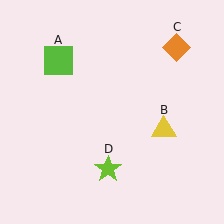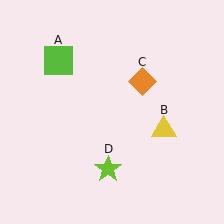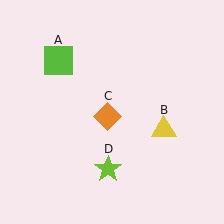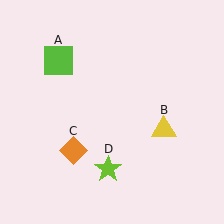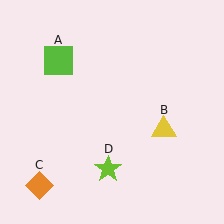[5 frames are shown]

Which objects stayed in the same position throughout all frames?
Lime square (object A) and yellow triangle (object B) and lime star (object D) remained stationary.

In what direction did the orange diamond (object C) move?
The orange diamond (object C) moved down and to the left.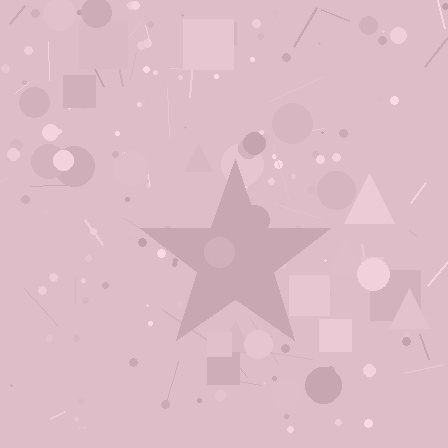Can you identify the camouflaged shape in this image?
The camouflaged shape is a star.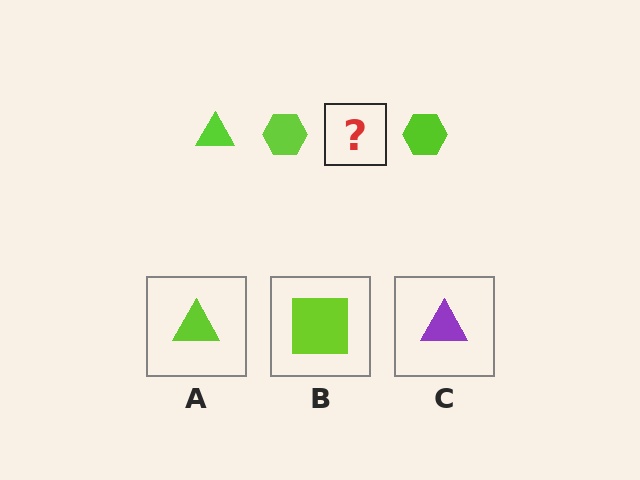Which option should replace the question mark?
Option A.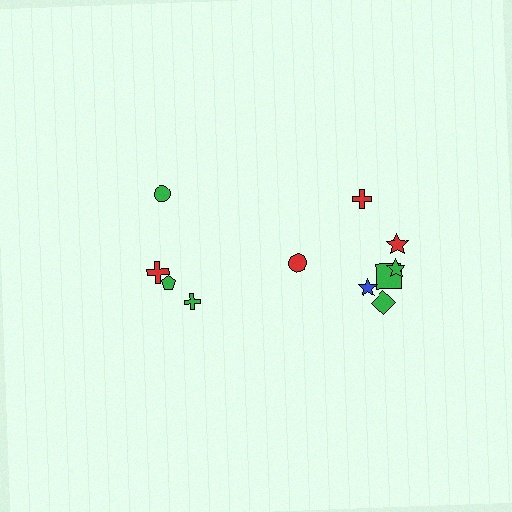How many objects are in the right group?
There are 7 objects.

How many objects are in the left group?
There are 4 objects.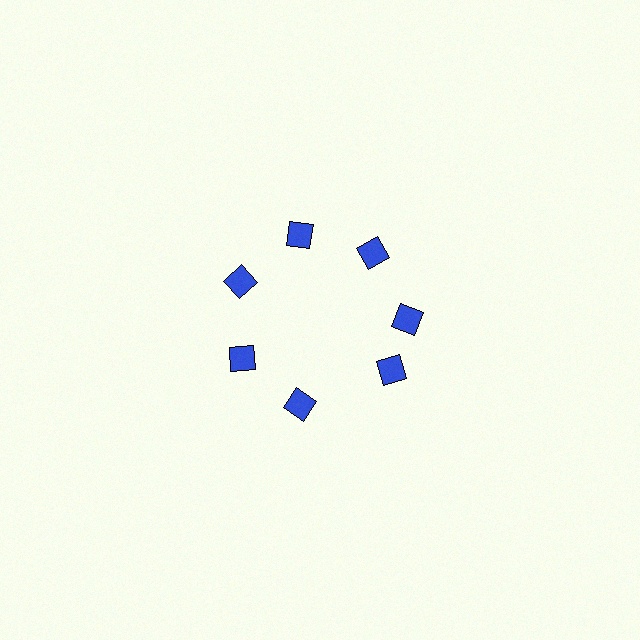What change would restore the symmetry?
The symmetry would be restored by rotating it back into even spacing with its neighbors so that all 7 diamonds sit at equal angles and equal distance from the center.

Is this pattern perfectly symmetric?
No. The 7 blue diamonds are arranged in a ring, but one element near the 5 o'clock position is rotated out of alignment along the ring, breaking the 7-fold rotational symmetry.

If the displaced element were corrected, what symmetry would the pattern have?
It would have 7-fold rotational symmetry — the pattern would map onto itself every 51 degrees.